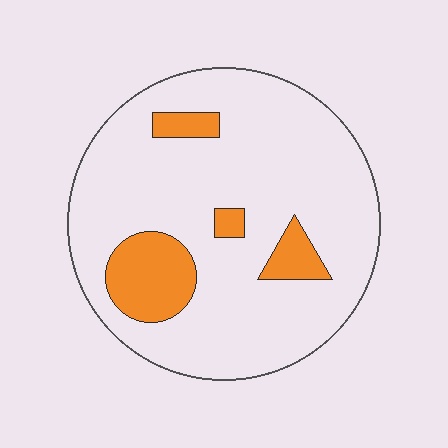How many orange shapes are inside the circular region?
4.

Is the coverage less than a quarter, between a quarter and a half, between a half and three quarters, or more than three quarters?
Less than a quarter.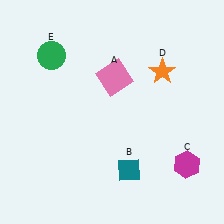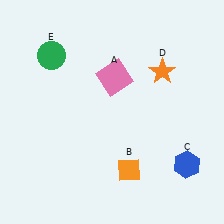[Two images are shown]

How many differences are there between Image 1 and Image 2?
There are 2 differences between the two images.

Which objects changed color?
B changed from teal to orange. C changed from magenta to blue.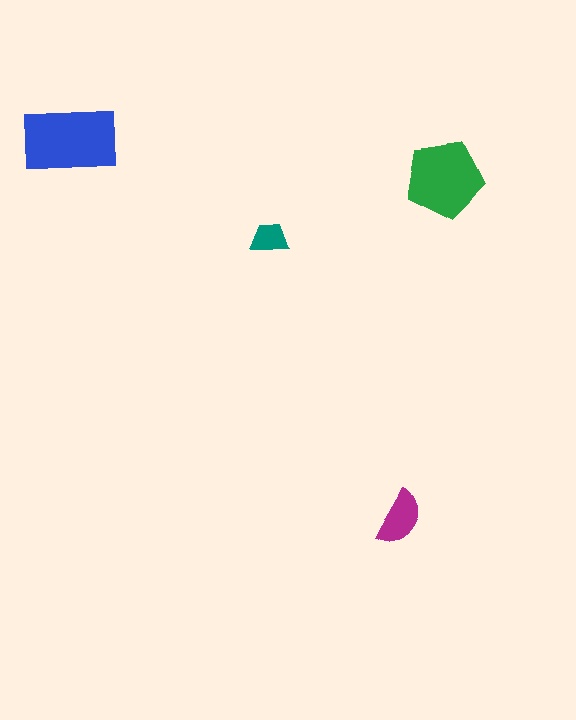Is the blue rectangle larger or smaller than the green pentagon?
Larger.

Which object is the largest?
The blue rectangle.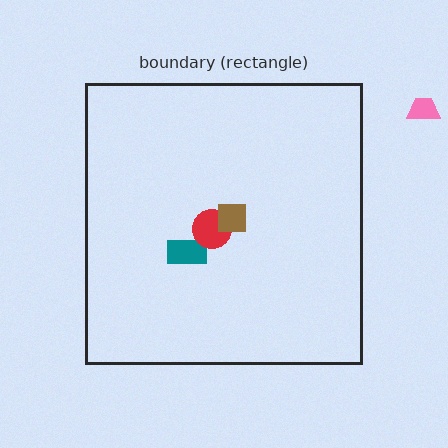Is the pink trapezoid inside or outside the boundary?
Outside.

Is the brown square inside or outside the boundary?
Inside.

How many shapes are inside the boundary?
3 inside, 1 outside.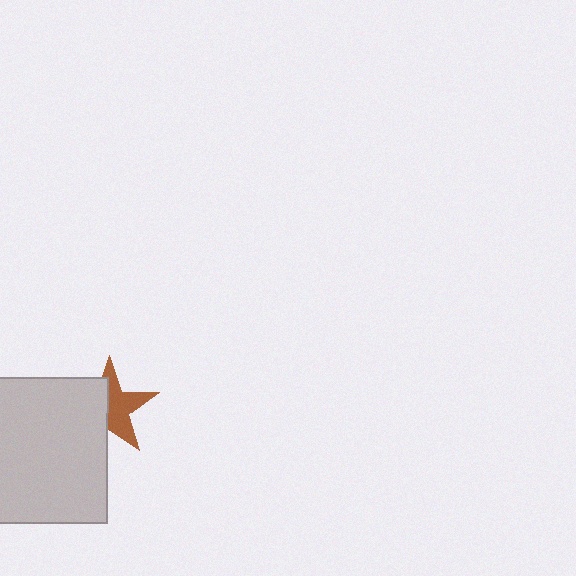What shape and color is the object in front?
The object in front is a light gray rectangle.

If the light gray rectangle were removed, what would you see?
You would see the complete brown star.